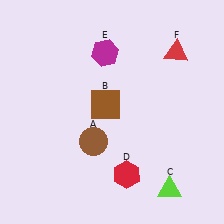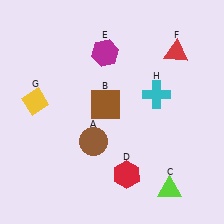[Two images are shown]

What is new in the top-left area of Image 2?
A yellow diamond (G) was added in the top-left area of Image 2.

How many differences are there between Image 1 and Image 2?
There are 2 differences between the two images.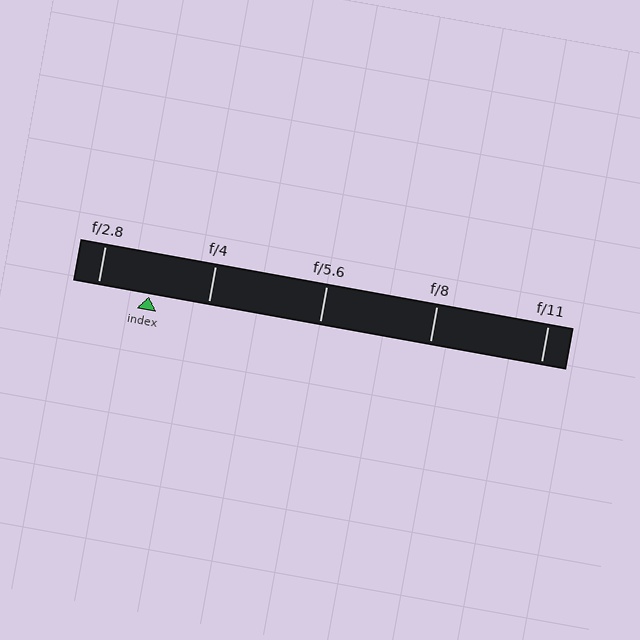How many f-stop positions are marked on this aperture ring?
There are 5 f-stop positions marked.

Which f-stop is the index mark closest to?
The index mark is closest to f/2.8.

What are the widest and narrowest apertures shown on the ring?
The widest aperture shown is f/2.8 and the narrowest is f/11.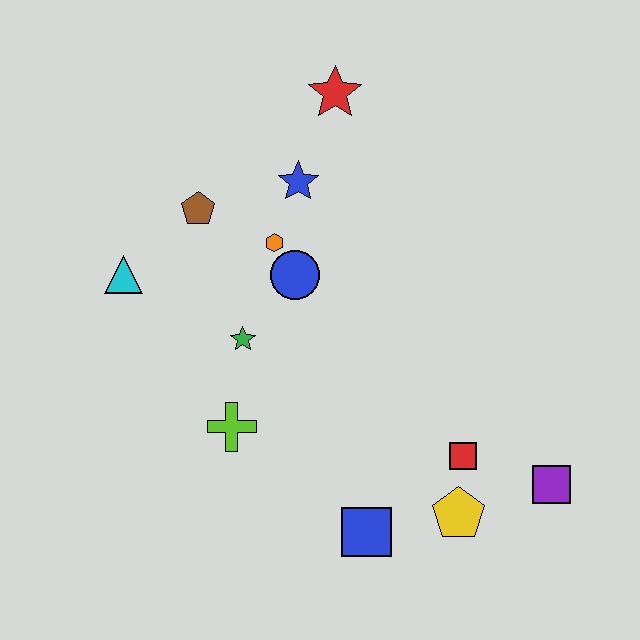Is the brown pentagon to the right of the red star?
No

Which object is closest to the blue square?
The yellow pentagon is closest to the blue square.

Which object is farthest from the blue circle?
The purple square is farthest from the blue circle.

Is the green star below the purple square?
No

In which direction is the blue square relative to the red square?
The blue square is to the left of the red square.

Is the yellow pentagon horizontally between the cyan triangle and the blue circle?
No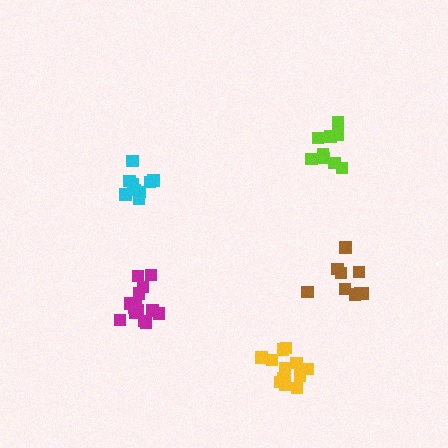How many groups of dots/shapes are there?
There are 5 groups.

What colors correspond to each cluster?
The clusters are colored: brown, cyan, yellow, lime, magenta.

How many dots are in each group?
Group 1: 9 dots, Group 2: 9 dots, Group 3: 14 dots, Group 4: 9 dots, Group 5: 14 dots (55 total).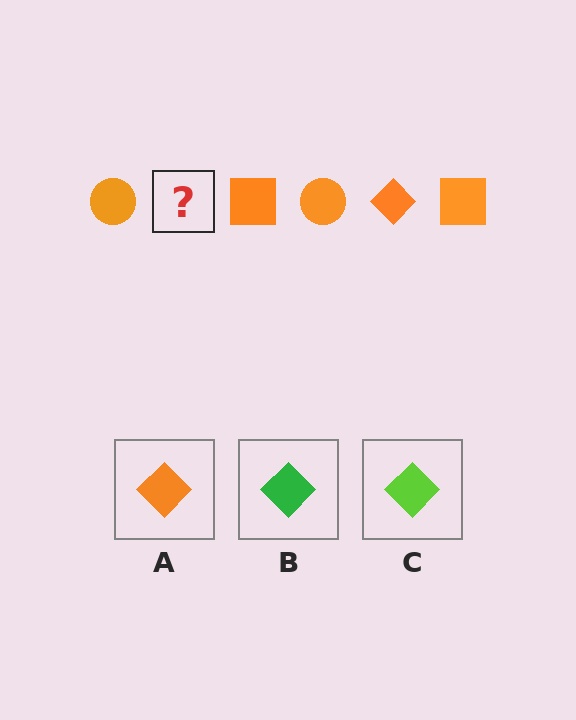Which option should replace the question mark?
Option A.